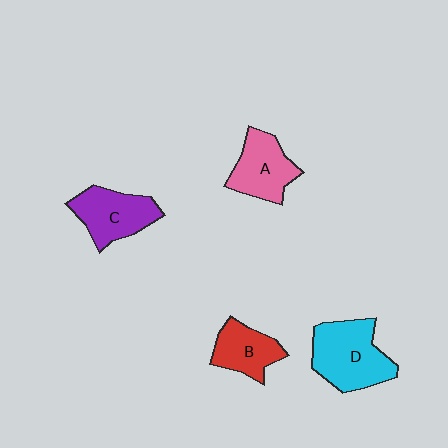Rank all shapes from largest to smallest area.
From largest to smallest: D (cyan), C (purple), A (pink), B (red).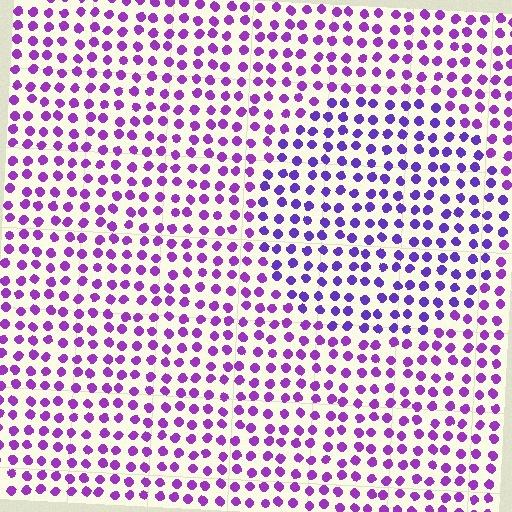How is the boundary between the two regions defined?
The boundary is defined purely by a slight shift in hue (about 25 degrees). Spacing, size, and orientation are identical on both sides.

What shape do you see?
I see a circle.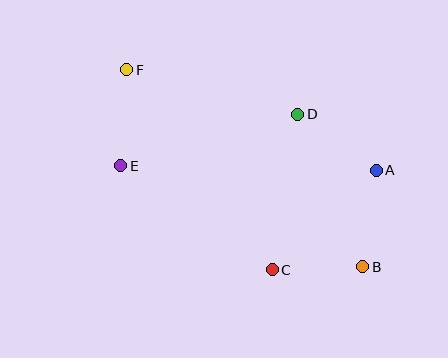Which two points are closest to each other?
Points B and C are closest to each other.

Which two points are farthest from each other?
Points B and F are farthest from each other.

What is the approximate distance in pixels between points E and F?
The distance between E and F is approximately 96 pixels.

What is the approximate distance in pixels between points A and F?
The distance between A and F is approximately 269 pixels.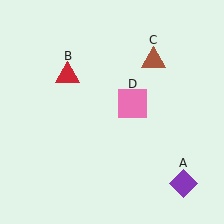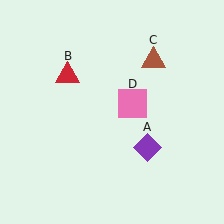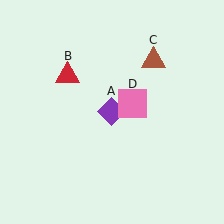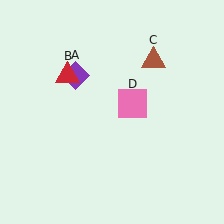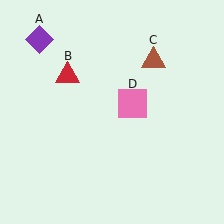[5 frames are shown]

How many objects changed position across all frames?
1 object changed position: purple diamond (object A).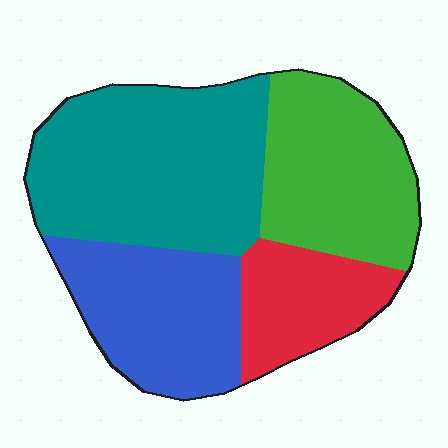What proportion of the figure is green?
Green takes up about one quarter (1/4) of the figure.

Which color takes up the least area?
Red, at roughly 15%.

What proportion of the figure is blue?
Blue covers roughly 25% of the figure.